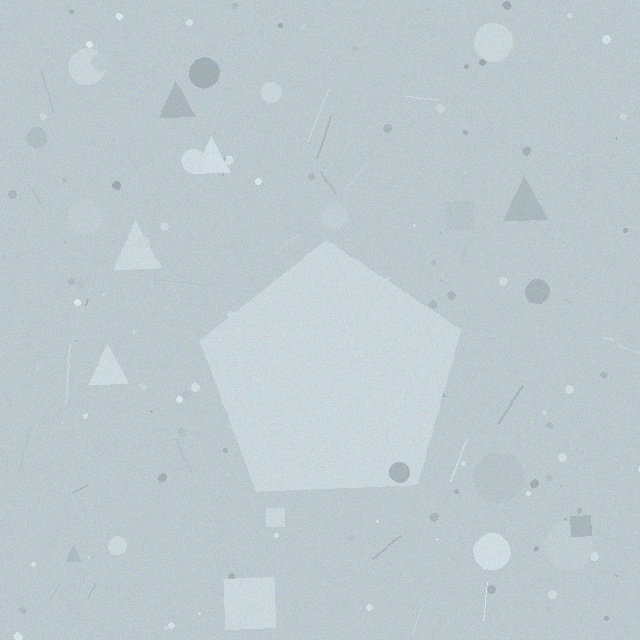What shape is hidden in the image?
A pentagon is hidden in the image.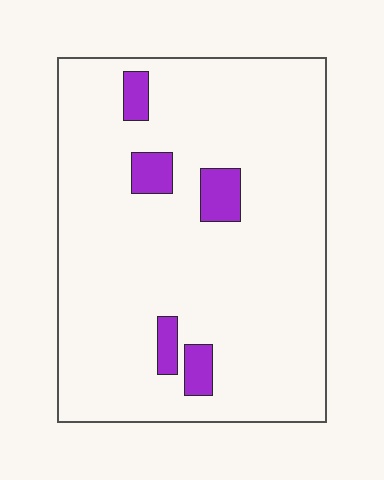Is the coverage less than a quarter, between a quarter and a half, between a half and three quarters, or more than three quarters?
Less than a quarter.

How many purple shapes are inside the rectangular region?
5.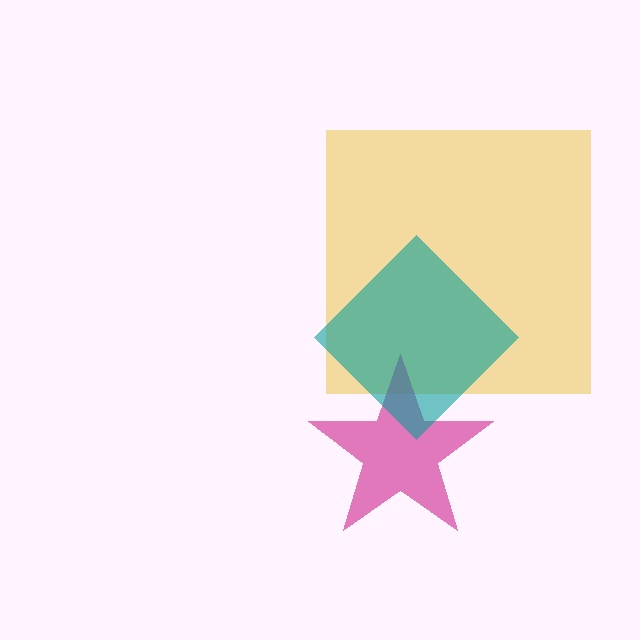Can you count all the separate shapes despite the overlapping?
Yes, there are 3 separate shapes.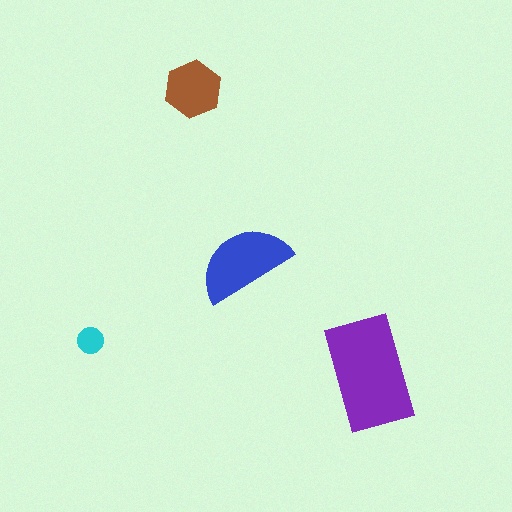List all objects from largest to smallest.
The purple rectangle, the blue semicircle, the brown hexagon, the cyan circle.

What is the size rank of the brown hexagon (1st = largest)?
3rd.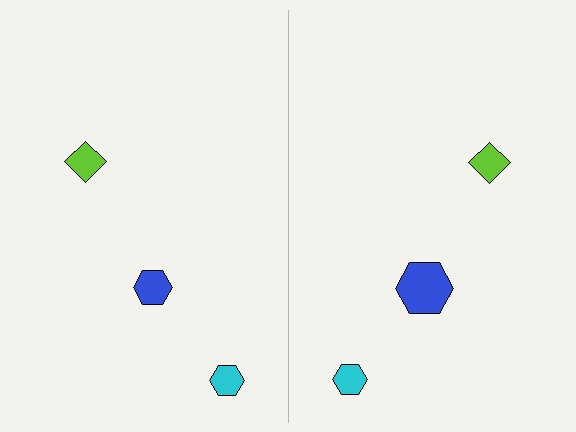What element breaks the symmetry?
The blue hexagon on the right side has a different size than its mirror counterpart.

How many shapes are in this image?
There are 6 shapes in this image.